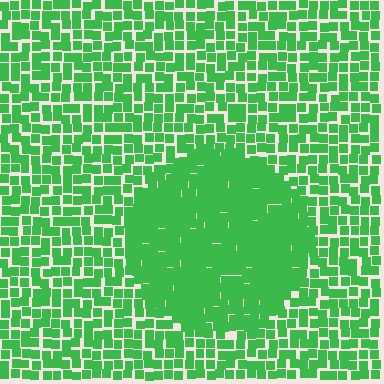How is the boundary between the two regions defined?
The boundary is defined by a change in element density (approximately 1.7x ratio). All elements are the same color, size, and shape.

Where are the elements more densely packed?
The elements are more densely packed inside the circle boundary.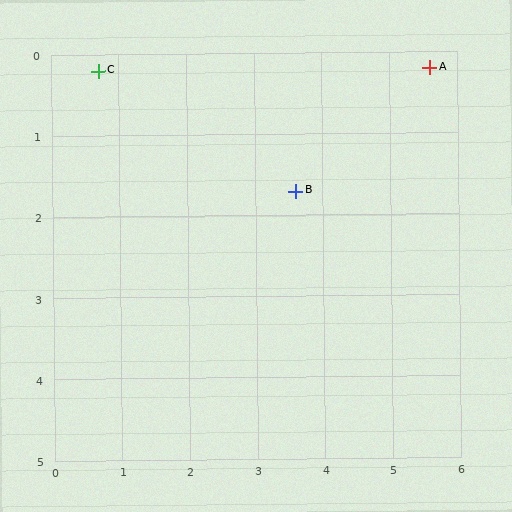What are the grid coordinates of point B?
Point B is at approximately (3.6, 1.7).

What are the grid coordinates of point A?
Point A is at approximately (5.6, 0.2).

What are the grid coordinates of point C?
Point C is at approximately (0.7, 0.2).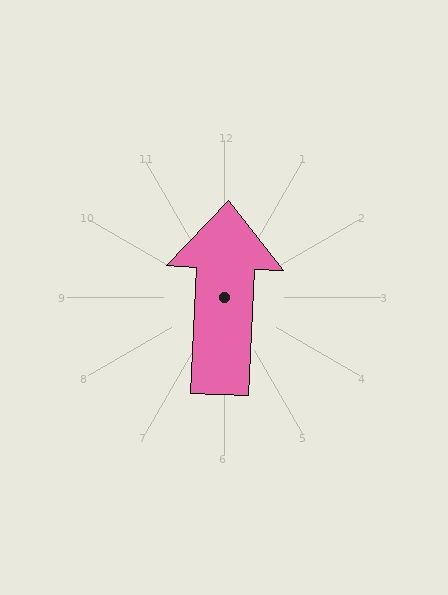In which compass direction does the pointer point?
North.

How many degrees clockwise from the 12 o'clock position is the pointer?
Approximately 2 degrees.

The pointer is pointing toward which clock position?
Roughly 12 o'clock.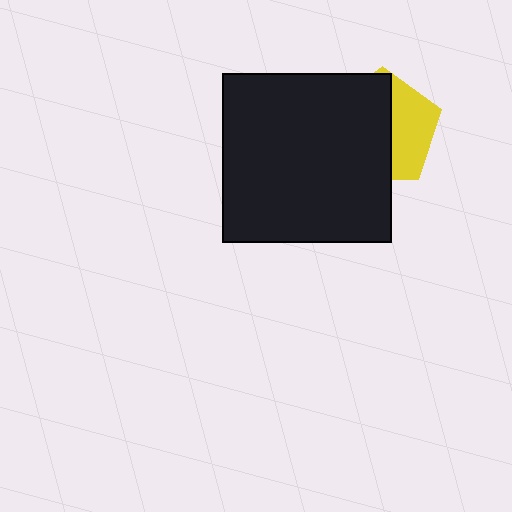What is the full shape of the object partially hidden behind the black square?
The partially hidden object is a yellow pentagon.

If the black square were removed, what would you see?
You would see the complete yellow pentagon.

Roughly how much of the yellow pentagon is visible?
A small part of it is visible (roughly 40%).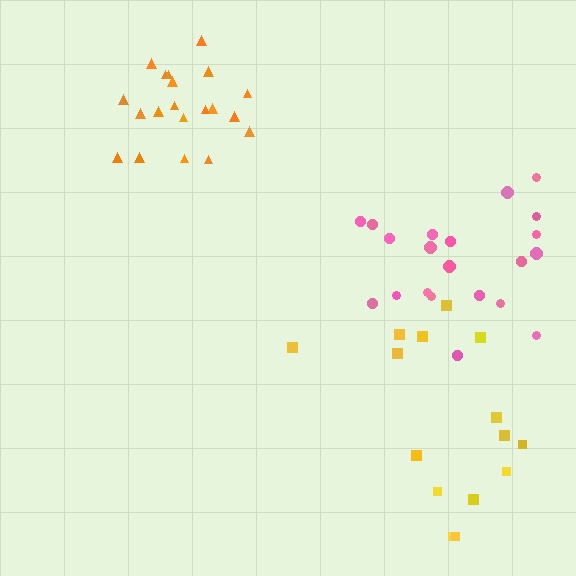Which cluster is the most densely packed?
Orange.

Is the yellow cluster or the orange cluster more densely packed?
Orange.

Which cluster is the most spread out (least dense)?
Yellow.